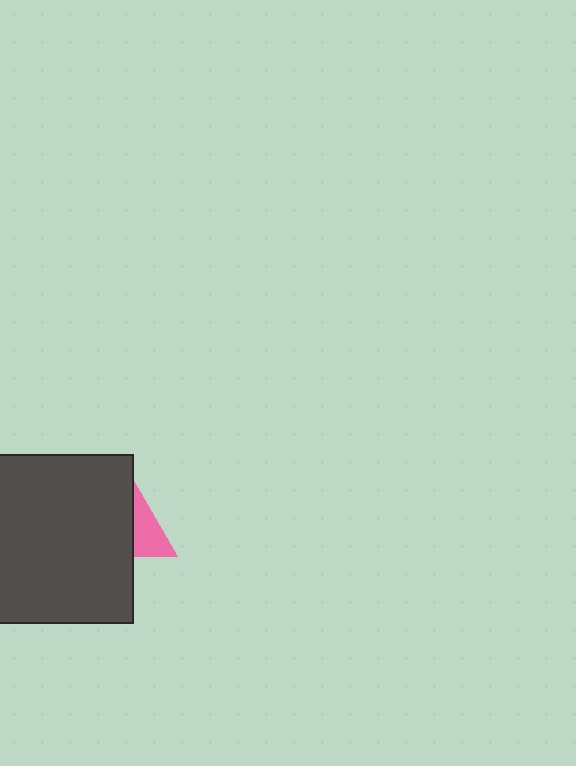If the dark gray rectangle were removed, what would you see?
You would see the complete pink triangle.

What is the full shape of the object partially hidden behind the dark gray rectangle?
The partially hidden object is a pink triangle.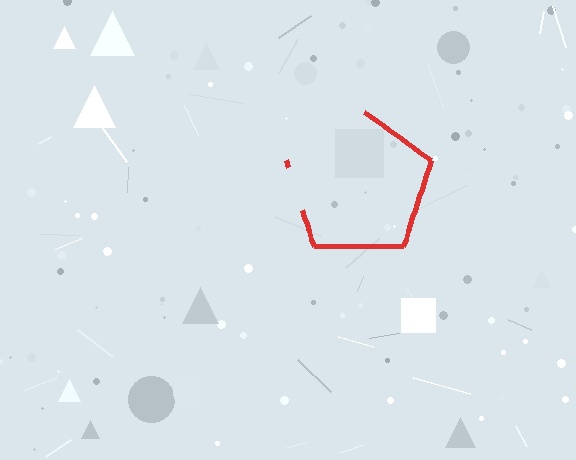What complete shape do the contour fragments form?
The contour fragments form a pentagon.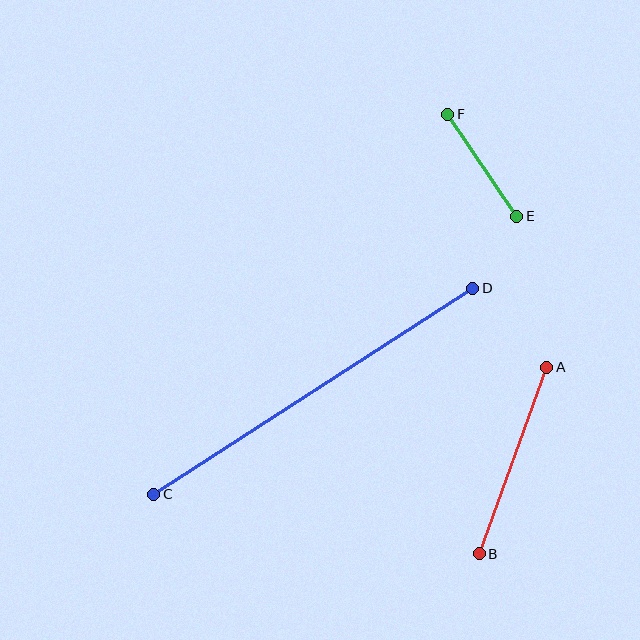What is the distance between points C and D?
The distance is approximately 380 pixels.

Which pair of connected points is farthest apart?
Points C and D are farthest apart.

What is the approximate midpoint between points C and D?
The midpoint is at approximately (313, 391) pixels.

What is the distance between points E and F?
The distance is approximately 123 pixels.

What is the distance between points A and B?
The distance is approximately 198 pixels.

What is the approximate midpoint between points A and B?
The midpoint is at approximately (513, 460) pixels.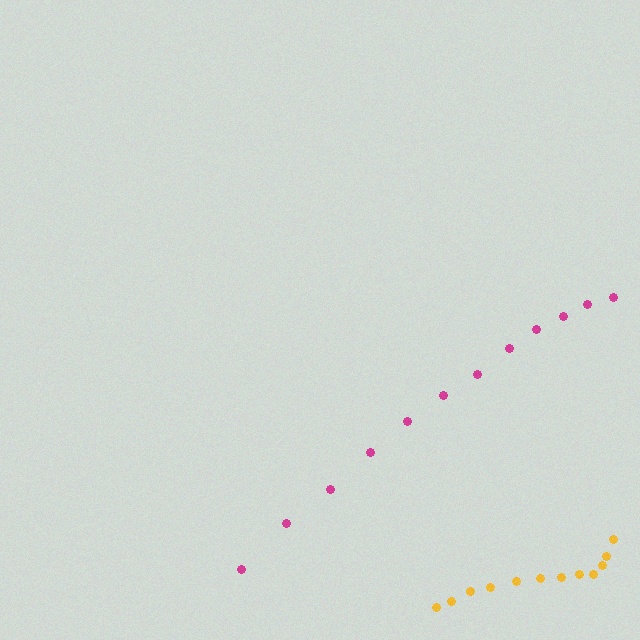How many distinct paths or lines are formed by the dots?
There are 2 distinct paths.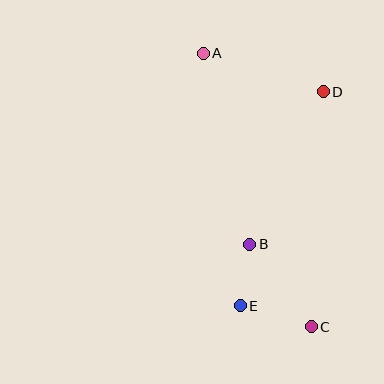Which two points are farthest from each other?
Points A and C are farthest from each other.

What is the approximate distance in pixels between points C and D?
The distance between C and D is approximately 236 pixels.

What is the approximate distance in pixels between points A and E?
The distance between A and E is approximately 255 pixels.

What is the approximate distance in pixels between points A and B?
The distance between A and B is approximately 197 pixels.